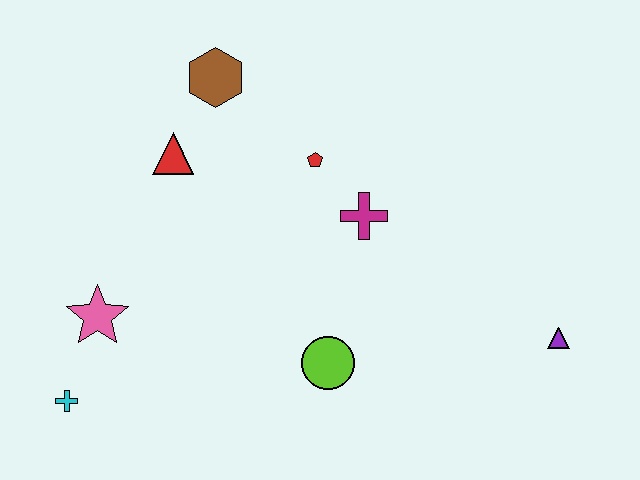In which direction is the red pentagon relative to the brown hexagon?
The red pentagon is to the right of the brown hexagon.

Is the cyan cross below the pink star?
Yes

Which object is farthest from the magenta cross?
The cyan cross is farthest from the magenta cross.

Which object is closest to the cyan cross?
The pink star is closest to the cyan cross.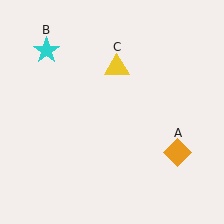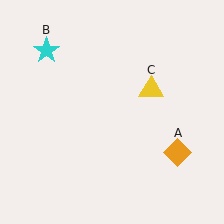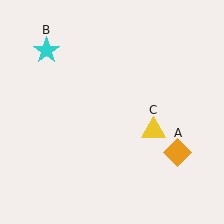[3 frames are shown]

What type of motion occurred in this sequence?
The yellow triangle (object C) rotated clockwise around the center of the scene.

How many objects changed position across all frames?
1 object changed position: yellow triangle (object C).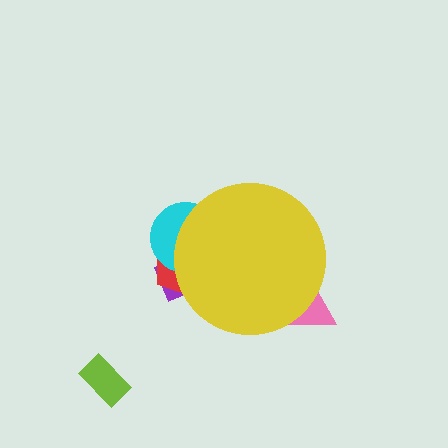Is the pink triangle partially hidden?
Yes, the pink triangle is partially hidden behind the yellow circle.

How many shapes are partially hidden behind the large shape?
4 shapes are partially hidden.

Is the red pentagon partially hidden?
Yes, the red pentagon is partially hidden behind the yellow circle.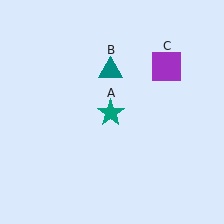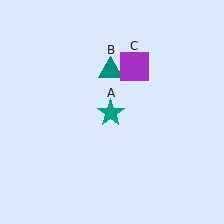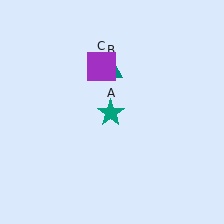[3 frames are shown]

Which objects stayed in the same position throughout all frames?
Teal star (object A) and teal triangle (object B) remained stationary.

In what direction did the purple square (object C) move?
The purple square (object C) moved left.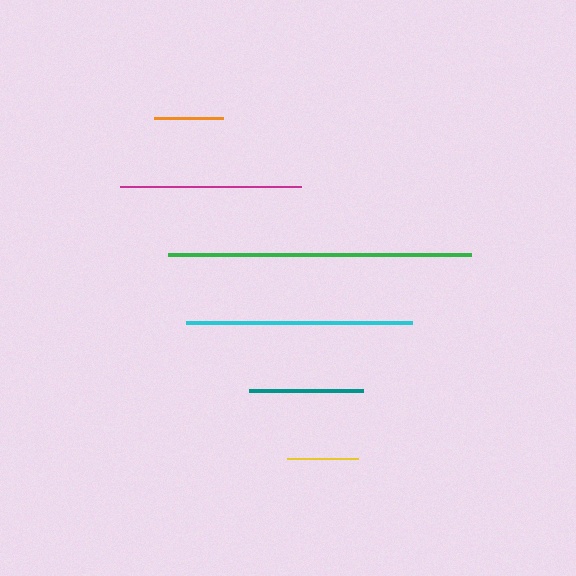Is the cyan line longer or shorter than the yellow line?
The cyan line is longer than the yellow line.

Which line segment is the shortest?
The orange line is the shortest at approximately 69 pixels.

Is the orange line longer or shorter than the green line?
The green line is longer than the orange line.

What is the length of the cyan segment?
The cyan segment is approximately 225 pixels long.